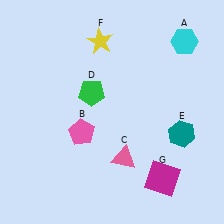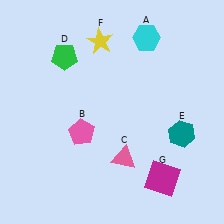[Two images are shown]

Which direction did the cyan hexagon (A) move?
The cyan hexagon (A) moved left.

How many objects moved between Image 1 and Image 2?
2 objects moved between the two images.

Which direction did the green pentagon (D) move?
The green pentagon (D) moved up.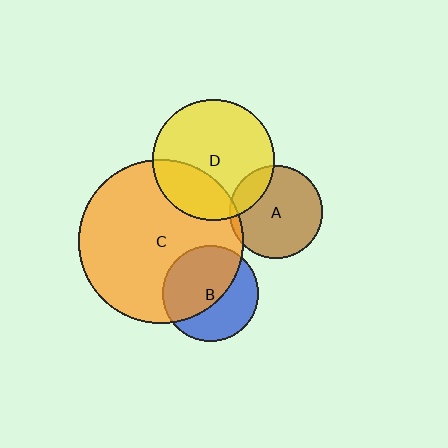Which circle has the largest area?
Circle C (orange).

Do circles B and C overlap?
Yes.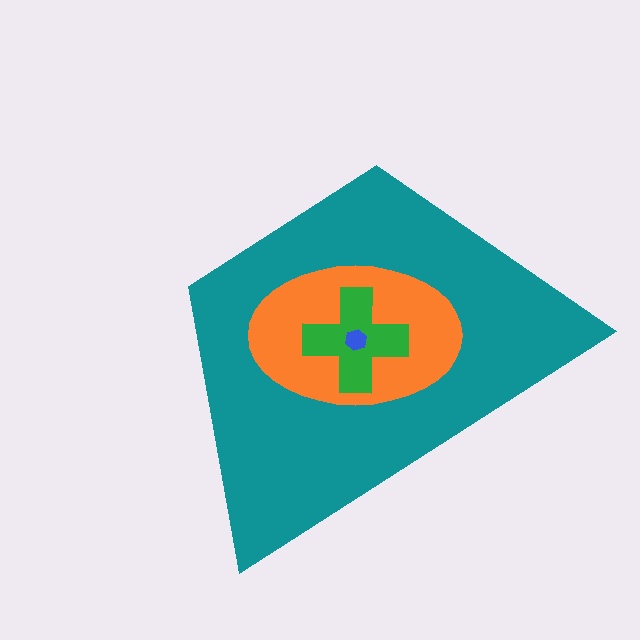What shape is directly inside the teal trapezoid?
The orange ellipse.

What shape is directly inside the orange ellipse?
The green cross.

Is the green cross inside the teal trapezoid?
Yes.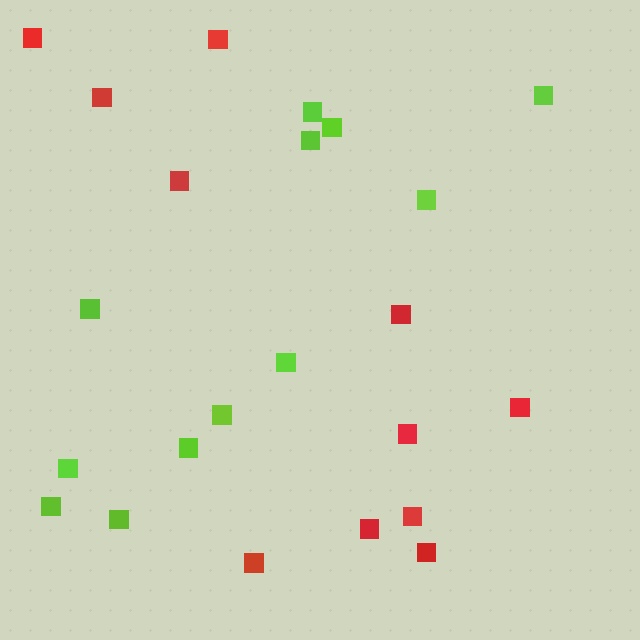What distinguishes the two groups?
There are 2 groups: one group of lime squares (12) and one group of red squares (11).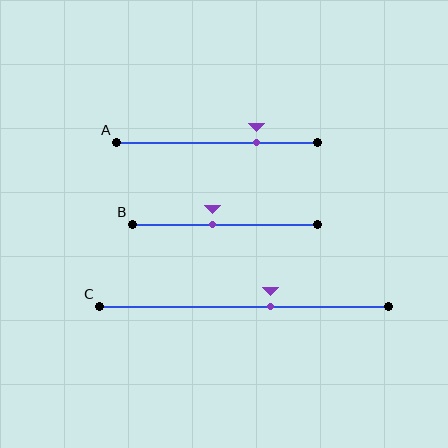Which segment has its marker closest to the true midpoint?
Segment B has its marker closest to the true midpoint.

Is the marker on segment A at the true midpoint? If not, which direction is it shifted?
No, the marker on segment A is shifted to the right by about 20% of the segment length.